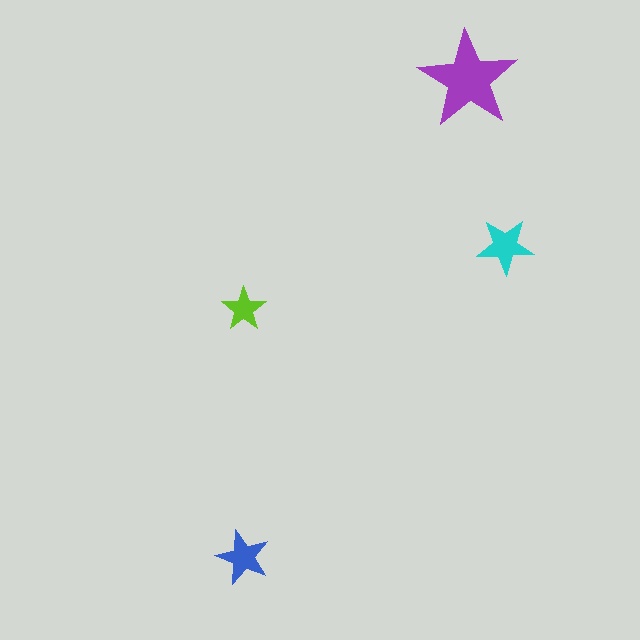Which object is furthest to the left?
The blue star is leftmost.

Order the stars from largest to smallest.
the purple one, the cyan one, the blue one, the lime one.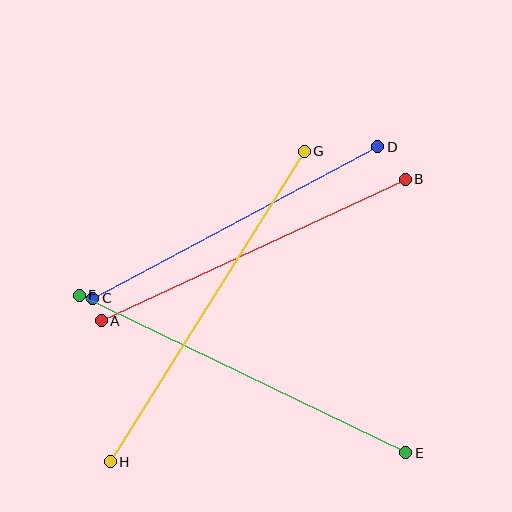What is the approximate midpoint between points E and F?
The midpoint is at approximately (242, 374) pixels.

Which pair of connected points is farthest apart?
Points G and H are farthest apart.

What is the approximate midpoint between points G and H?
The midpoint is at approximately (207, 306) pixels.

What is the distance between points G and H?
The distance is approximately 366 pixels.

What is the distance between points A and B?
The distance is approximately 335 pixels.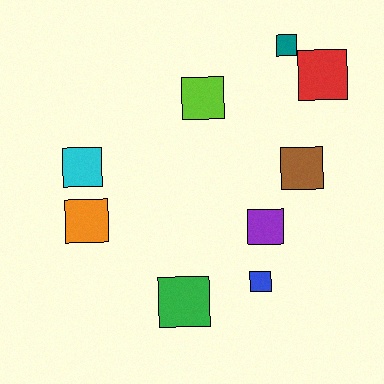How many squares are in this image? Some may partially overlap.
There are 9 squares.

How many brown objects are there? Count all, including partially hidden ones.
There is 1 brown object.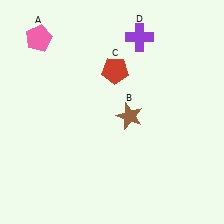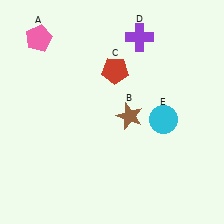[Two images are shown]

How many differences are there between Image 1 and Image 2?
There is 1 difference between the two images.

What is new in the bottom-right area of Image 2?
A cyan circle (E) was added in the bottom-right area of Image 2.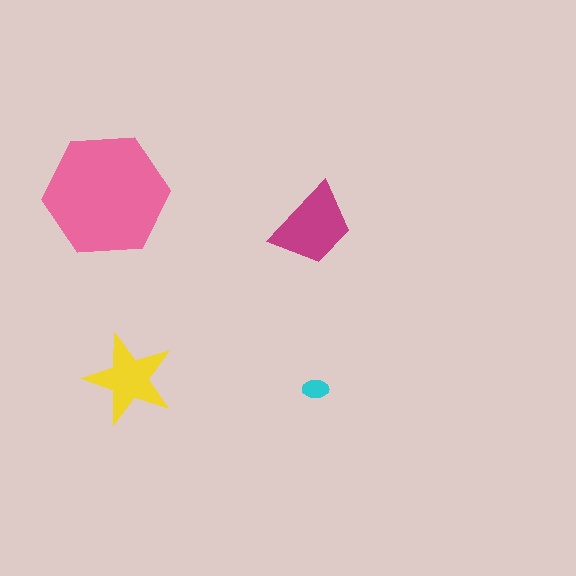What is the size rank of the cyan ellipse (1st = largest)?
4th.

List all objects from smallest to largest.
The cyan ellipse, the yellow star, the magenta trapezoid, the pink hexagon.